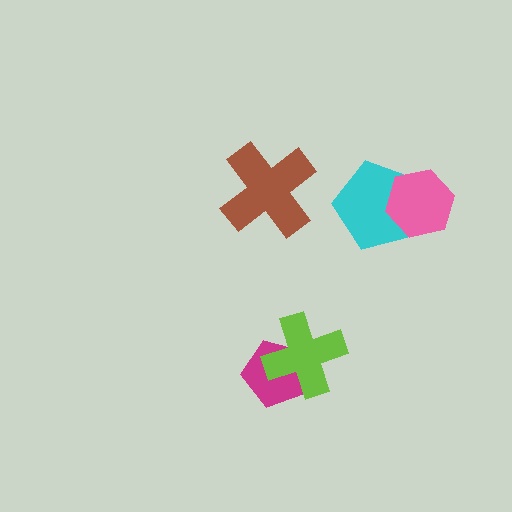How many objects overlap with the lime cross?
1 object overlaps with the lime cross.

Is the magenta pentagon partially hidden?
Yes, it is partially covered by another shape.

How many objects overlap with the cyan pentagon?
1 object overlaps with the cyan pentagon.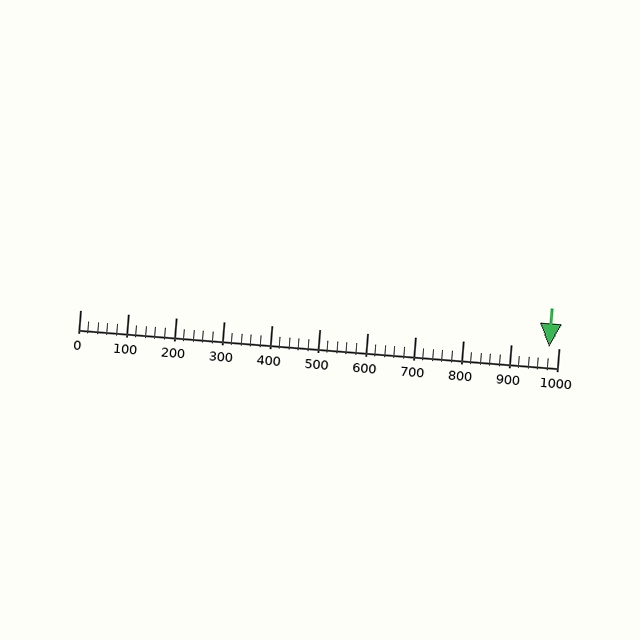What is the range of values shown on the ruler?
The ruler shows values from 0 to 1000.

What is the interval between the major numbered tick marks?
The major tick marks are spaced 100 units apart.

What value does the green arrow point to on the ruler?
The green arrow points to approximately 980.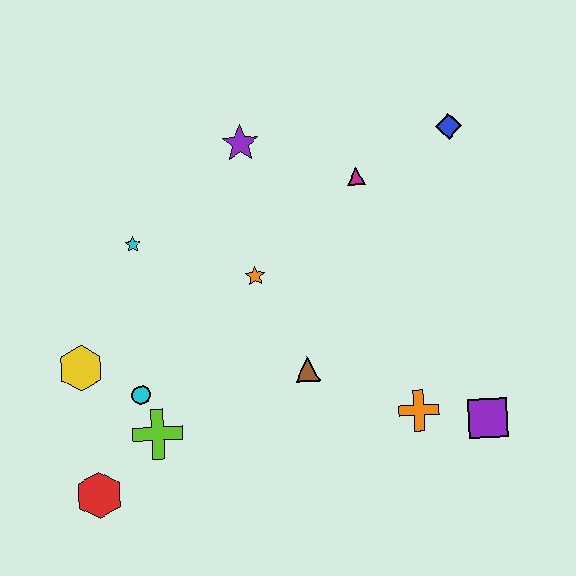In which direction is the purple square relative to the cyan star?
The purple square is to the right of the cyan star.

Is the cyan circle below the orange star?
Yes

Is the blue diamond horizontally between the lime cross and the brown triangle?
No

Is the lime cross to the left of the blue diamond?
Yes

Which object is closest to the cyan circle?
The lime cross is closest to the cyan circle.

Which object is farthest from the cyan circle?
The blue diamond is farthest from the cyan circle.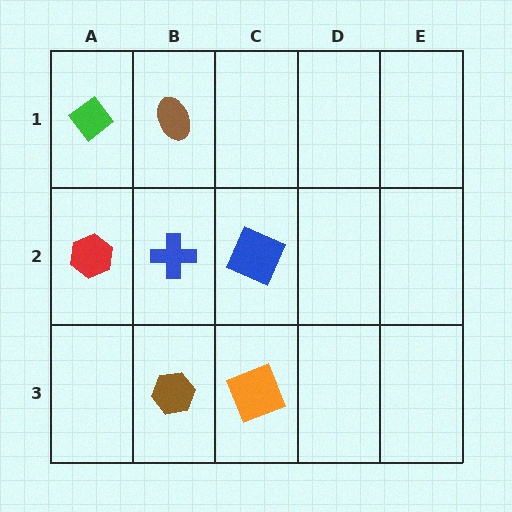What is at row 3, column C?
An orange square.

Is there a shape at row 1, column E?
No, that cell is empty.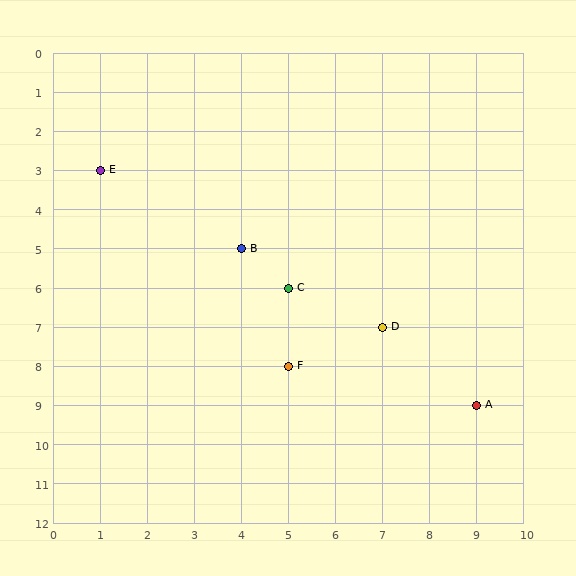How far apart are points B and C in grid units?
Points B and C are 1 column and 1 row apart (about 1.4 grid units diagonally).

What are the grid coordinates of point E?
Point E is at grid coordinates (1, 3).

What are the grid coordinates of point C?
Point C is at grid coordinates (5, 6).